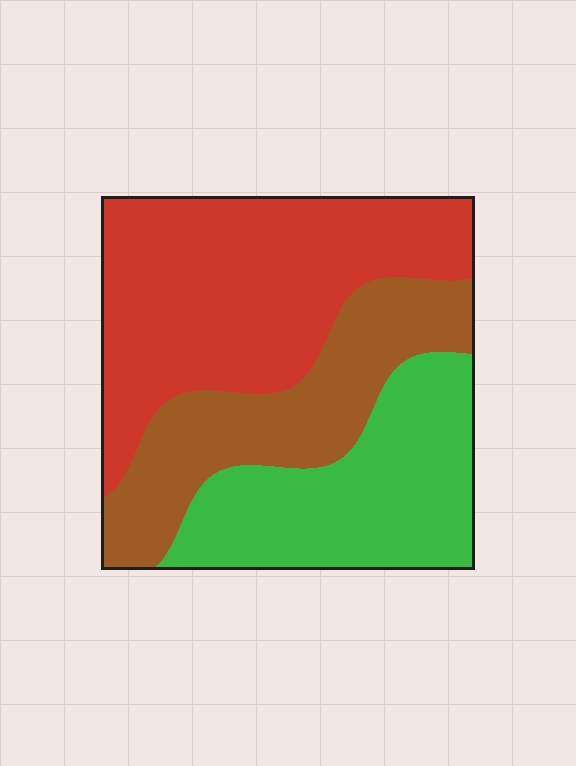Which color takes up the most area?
Red, at roughly 45%.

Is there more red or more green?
Red.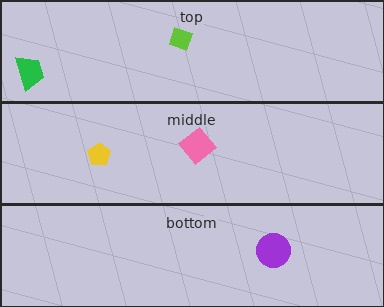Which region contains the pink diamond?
The middle region.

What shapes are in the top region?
The green trapezoid, the lime diamond.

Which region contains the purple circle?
The bottom region.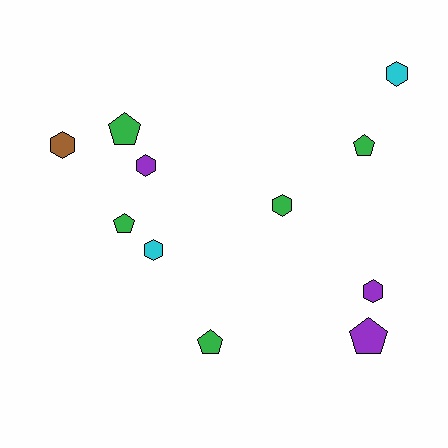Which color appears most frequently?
Green, with 5 objects.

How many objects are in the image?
There are 11 objects.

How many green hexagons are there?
There is 1 green hexagon.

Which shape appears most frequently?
Hexagon, with 6 objects.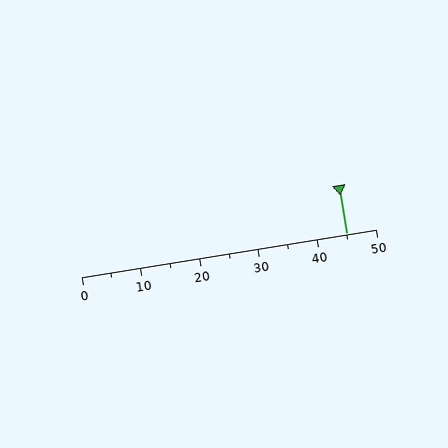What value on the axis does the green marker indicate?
The marker indicates approximately 45.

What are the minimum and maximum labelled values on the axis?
The axis runs from 0 to 50.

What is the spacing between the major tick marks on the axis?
The major ticks are spaced 10 apart.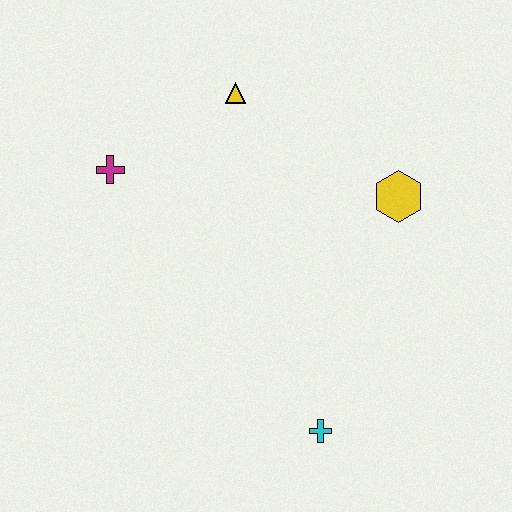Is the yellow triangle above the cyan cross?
Yes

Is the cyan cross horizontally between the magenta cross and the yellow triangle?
No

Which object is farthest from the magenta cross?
The cyan cross is farthest from the magenta cross.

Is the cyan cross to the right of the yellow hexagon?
No